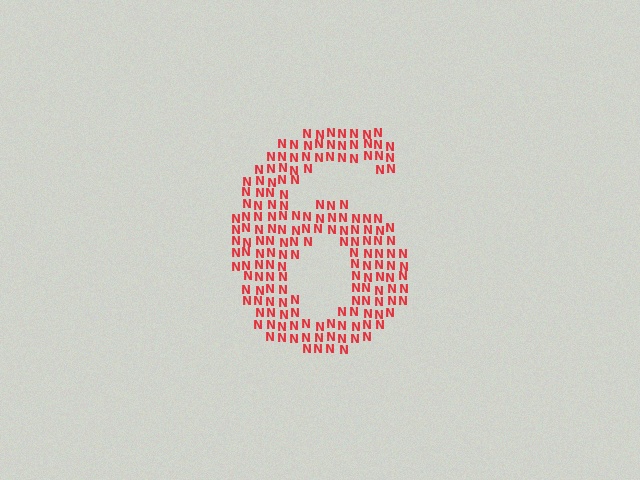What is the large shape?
The large shape is the digit 6.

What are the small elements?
The small elements are letter N's.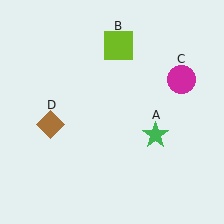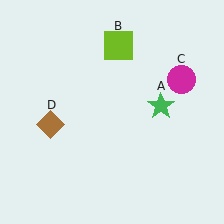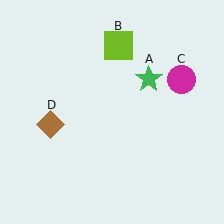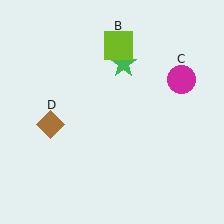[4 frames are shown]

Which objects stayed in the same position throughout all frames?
Lime square (object B) and magenta circle (object C) and brown diamond (object D) remained stationary.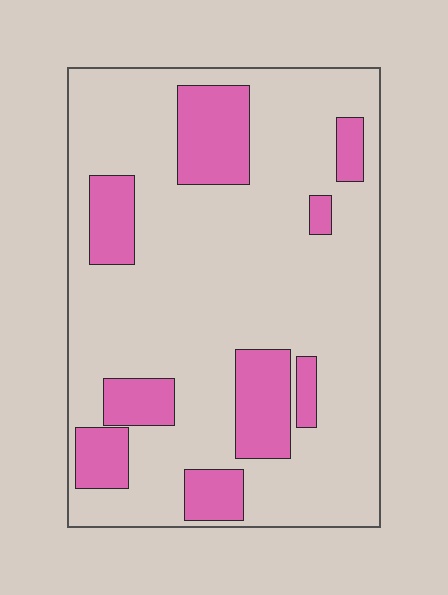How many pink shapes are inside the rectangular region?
9.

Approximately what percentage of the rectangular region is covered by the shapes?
Approximately 20%.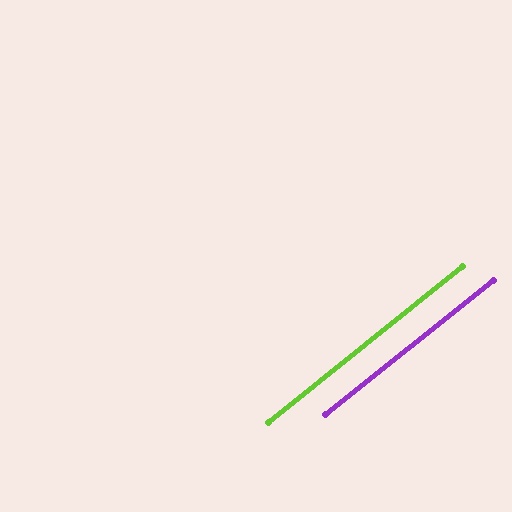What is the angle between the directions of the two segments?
Approximately 0 degrees.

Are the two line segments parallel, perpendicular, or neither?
Parallel — their directions differ by only 0.4°.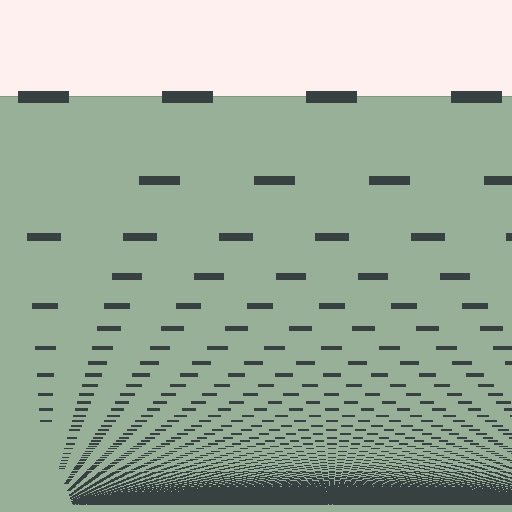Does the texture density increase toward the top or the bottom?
Density increases toward the bottom.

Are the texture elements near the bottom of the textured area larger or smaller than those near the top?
Smaller. The gradient is inverted — elements near the bottom are smaller and denser.